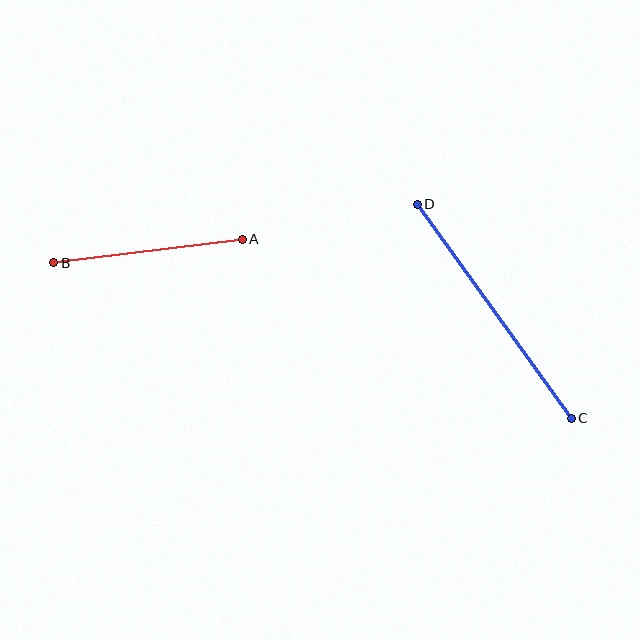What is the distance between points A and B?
The distance is approximately 190 pixels.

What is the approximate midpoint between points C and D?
The midpoint is at approximately (494, 311) pixels.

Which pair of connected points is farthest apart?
Points C and D are farthest apart.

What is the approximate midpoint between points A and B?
The midpoint is at approximately (148, 251) pixels.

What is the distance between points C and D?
The distance is approximately 264 pixels.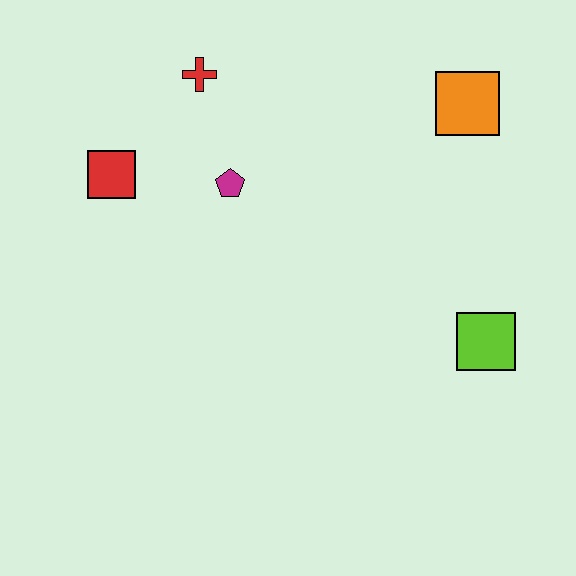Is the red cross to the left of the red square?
No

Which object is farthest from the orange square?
The red square is farthest from the orange square.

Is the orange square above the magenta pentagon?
Yes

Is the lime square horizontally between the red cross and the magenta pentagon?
No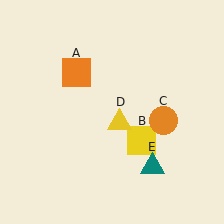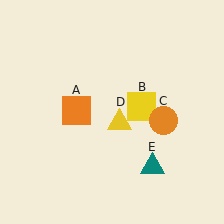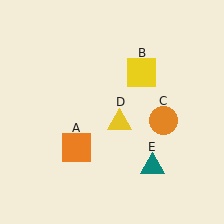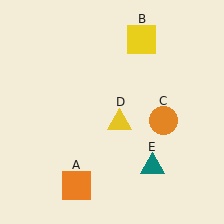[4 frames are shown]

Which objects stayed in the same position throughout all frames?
Orange circle (object C) and yellow triangle (object D) and teal triangle (object E) remained stationary.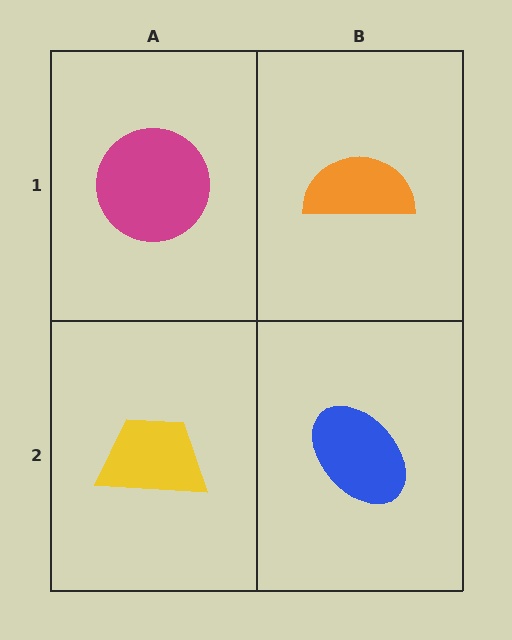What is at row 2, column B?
A blue ellipse.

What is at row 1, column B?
An orange semicircle.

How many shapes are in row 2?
2 shapes.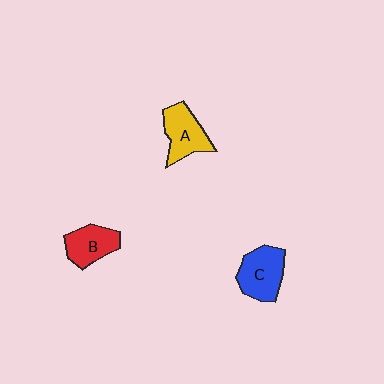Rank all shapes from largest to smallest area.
From largest to smallest: C (blue), A (yellow), B (red).